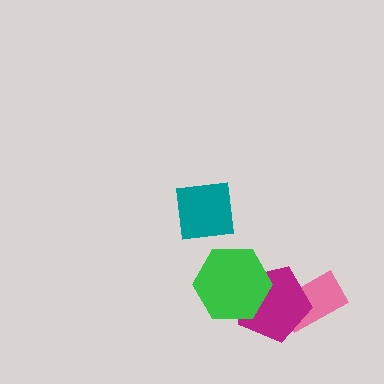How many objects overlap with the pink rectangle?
1 object overlaps with the pink rectangle.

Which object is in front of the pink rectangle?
The magenta pentagon is in front of the pink rectangle.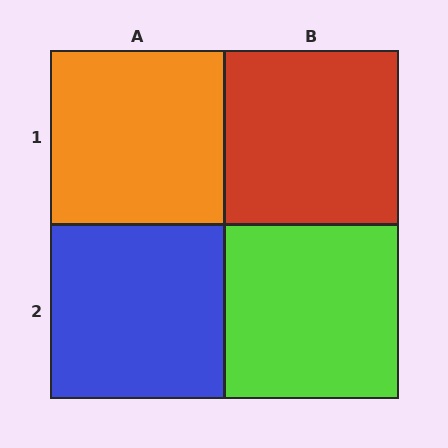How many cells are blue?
1 cell is blue.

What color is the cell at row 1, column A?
Orange.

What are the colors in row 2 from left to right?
Blue, lime.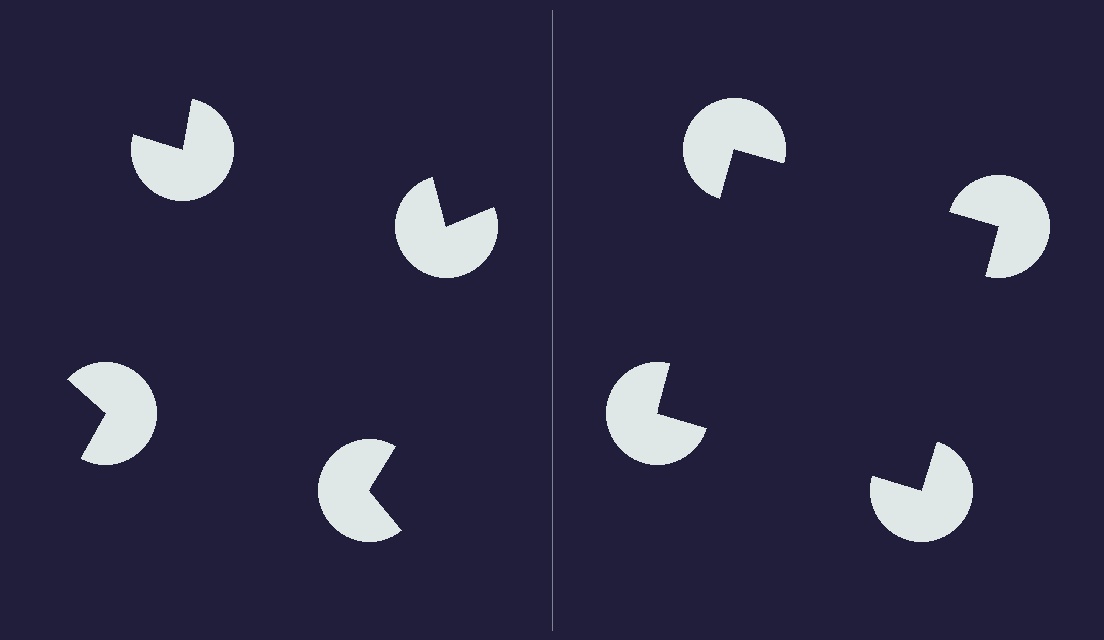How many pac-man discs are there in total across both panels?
8 — 4 on each side.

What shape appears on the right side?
An illusory square.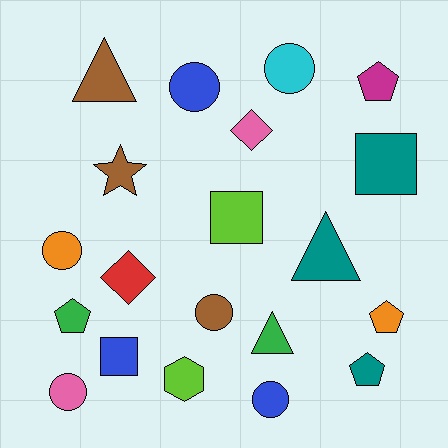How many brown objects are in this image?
There are 3 brown objects.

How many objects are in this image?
There are 20 objects.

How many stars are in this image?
There is 1 star.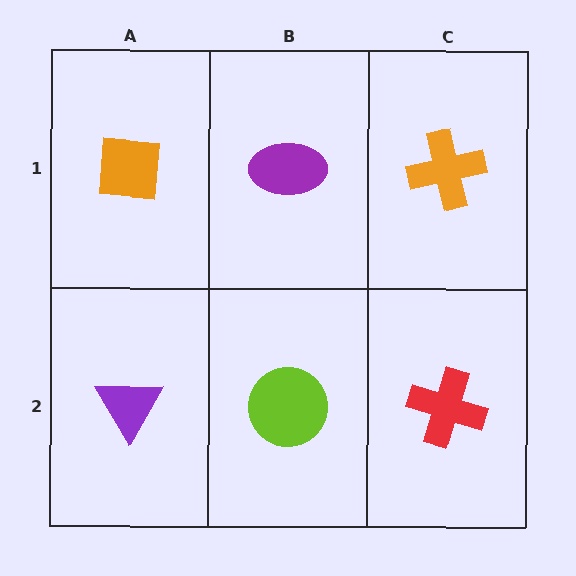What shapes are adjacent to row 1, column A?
A purple triangle (row 2, column A), a purple ellipse (row 1, column B).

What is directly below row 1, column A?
A purple triangle.